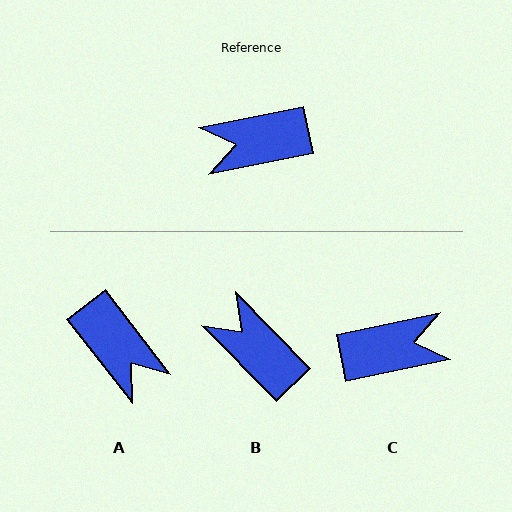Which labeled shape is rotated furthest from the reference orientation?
C, about 180 degrees away.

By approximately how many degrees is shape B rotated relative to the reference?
Approximately 57 degrees clockwise.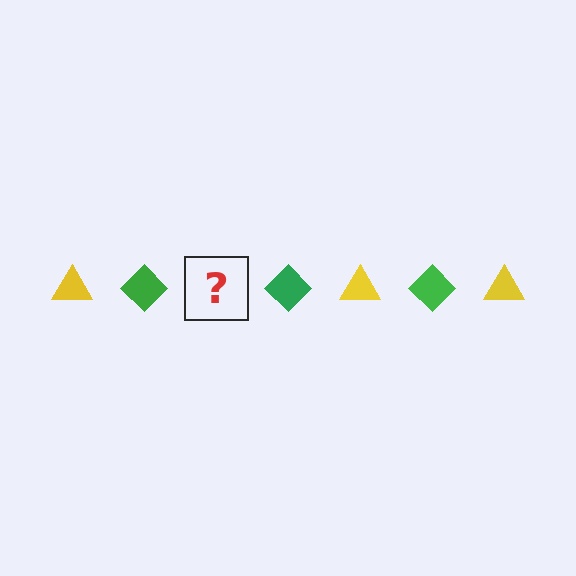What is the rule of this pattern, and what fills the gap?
The rule is that the pattern alternates between yellow triangle and green diamond. The gap should be filled with a yellow triangle.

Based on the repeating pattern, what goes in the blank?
The blank should be a yellow triangle.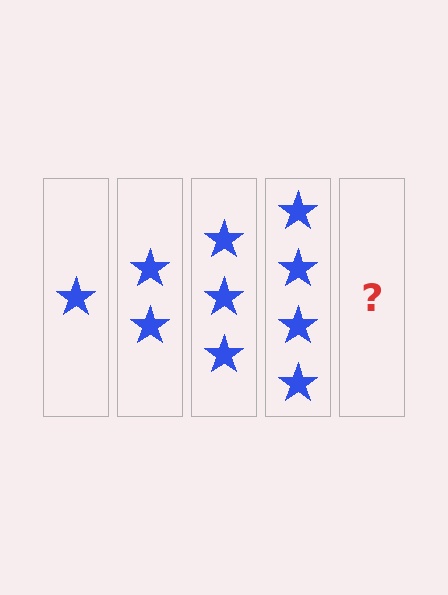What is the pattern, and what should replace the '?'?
The pattern is that each step adds one more star. The '?' should be 5 stars.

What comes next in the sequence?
The next element should be 5 stars.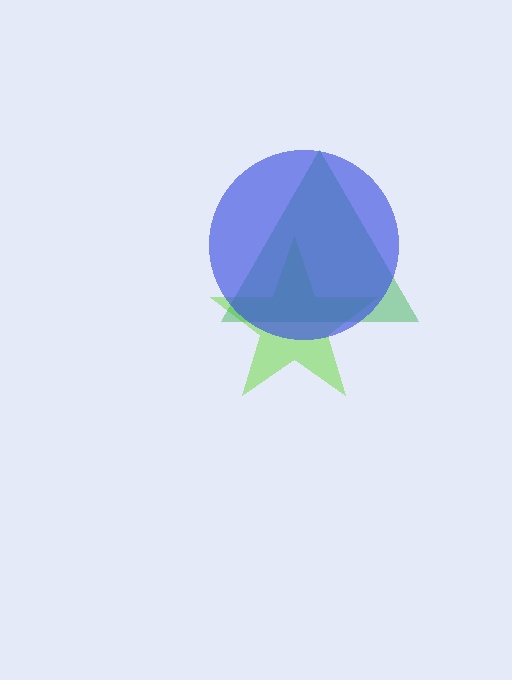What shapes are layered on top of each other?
The layered shapes are: a lime star, a green triangle, a blue circle.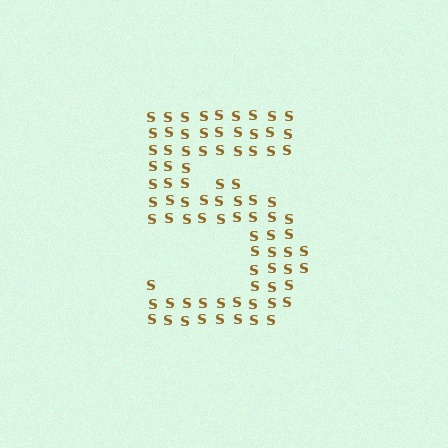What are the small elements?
The small elements are letter S's.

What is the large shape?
The large shape is the digit 5.